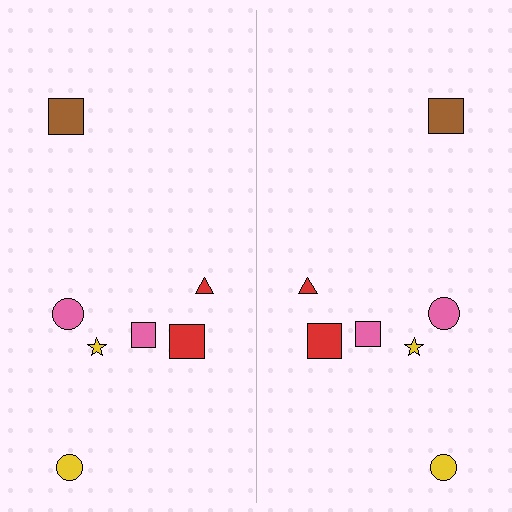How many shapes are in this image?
There are 14 shapes in this image.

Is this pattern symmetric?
Yes, this pattern has bilateral (reflection) symmetry.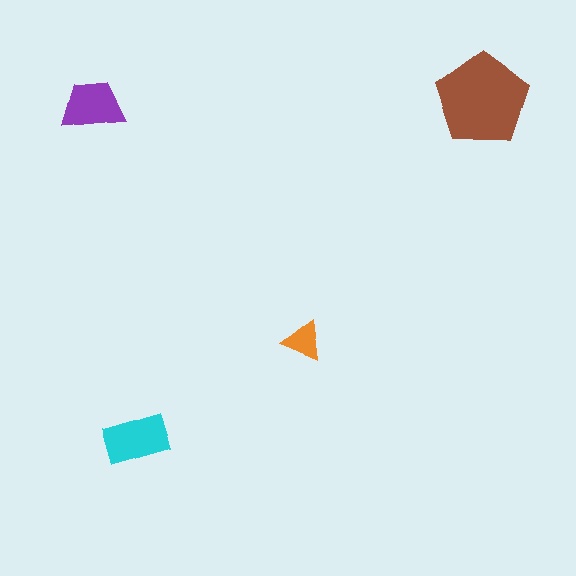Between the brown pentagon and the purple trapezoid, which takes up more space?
The brown pentagon.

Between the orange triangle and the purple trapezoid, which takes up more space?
The purple trapezoid.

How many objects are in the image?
There are 4 objects in the image.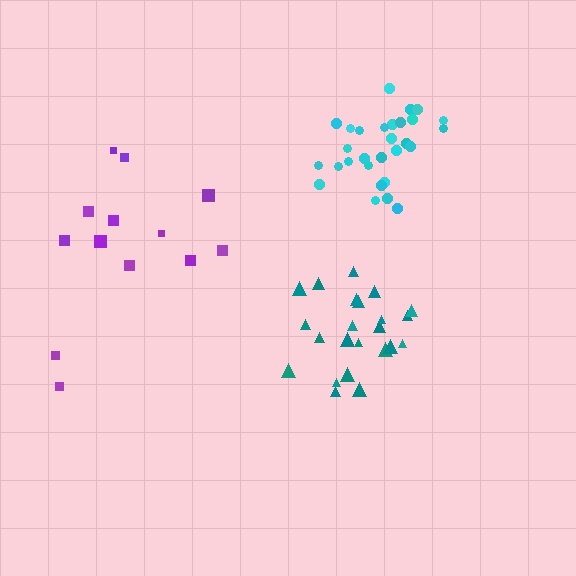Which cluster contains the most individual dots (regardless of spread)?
Cyan (30).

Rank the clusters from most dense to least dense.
cyan, teal, purple.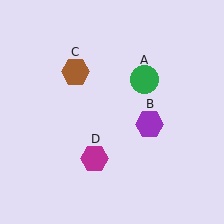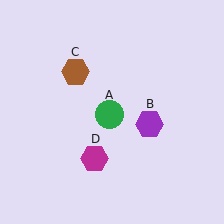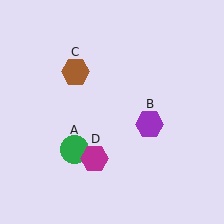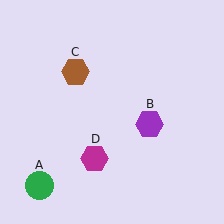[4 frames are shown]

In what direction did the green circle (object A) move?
The green circle (object A) moved down and to the left.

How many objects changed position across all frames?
1 object changed position: green circle (object A).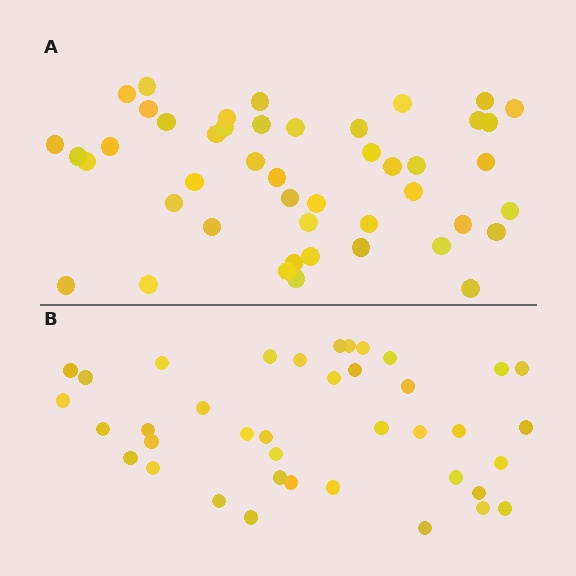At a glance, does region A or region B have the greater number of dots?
Region A (the top region) has more dots.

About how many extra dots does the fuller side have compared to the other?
Region A has roughly 8 or so more dots than region B.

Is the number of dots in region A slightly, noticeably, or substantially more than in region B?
Region A has only slightly more — the two regions are fairly close. The ratio is roughly 1.2 to 1.